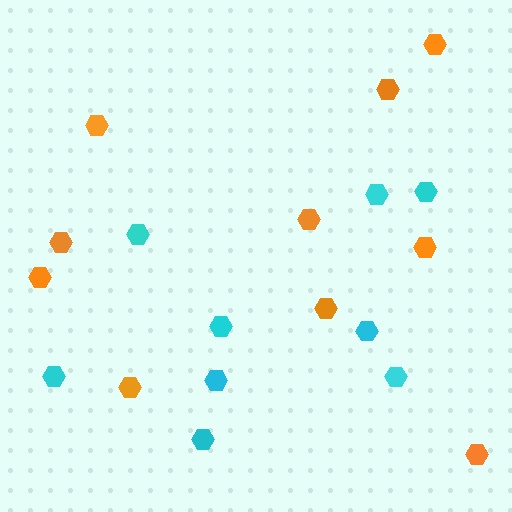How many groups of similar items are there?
There are 2 groups: one group of cyan hexagons (9) and one group of orange hexagons (10).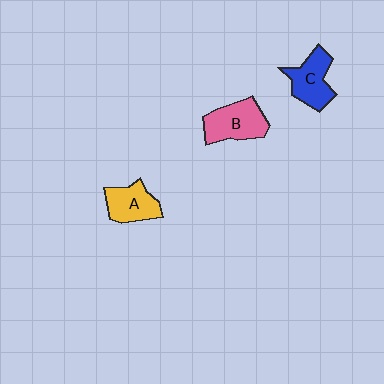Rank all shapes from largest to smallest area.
From largest to smallest: B (pink), C (blue), A (yellow).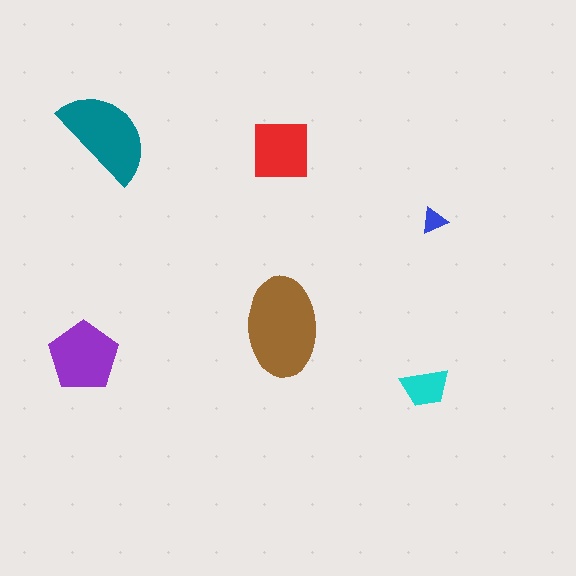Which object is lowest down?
The cyan trapezoid is bottommost.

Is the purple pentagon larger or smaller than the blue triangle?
Larger.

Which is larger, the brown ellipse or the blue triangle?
The brown ellipse.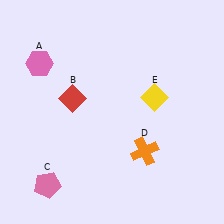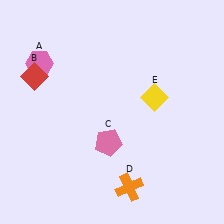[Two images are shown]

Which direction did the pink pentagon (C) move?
The pink pentagon (C) moved right.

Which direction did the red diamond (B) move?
The red diamond (B) moved left.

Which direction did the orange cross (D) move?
The orange cross (D) moved down.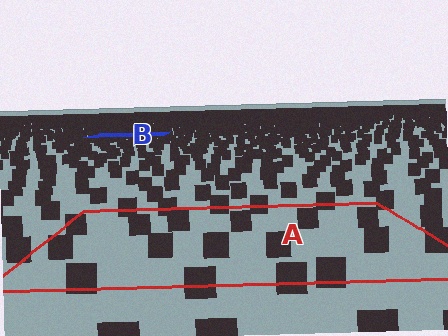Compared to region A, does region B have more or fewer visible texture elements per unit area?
Region B has more texture elements per unit area — they are packed more densely because it is farther away.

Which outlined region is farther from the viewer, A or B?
Region B is farther from the viewer — the texture elements inside it appear smaller and more densely packed.